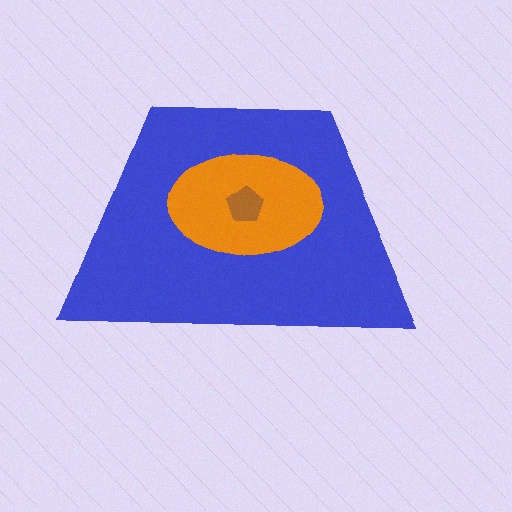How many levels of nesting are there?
3.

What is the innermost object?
The brown pentagon.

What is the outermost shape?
The blue trapezoid.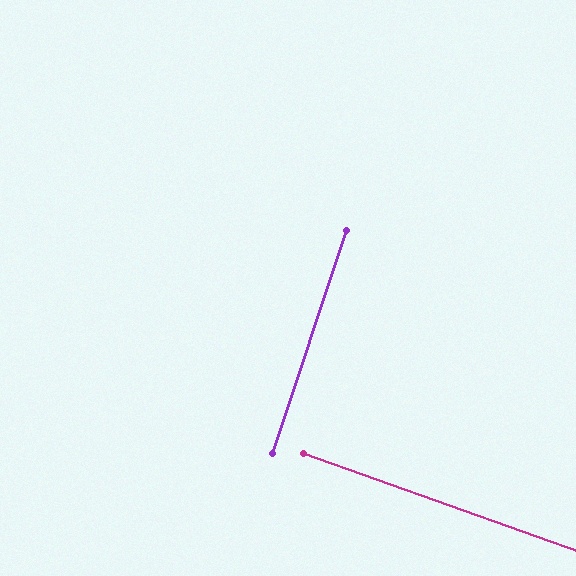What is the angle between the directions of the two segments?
Approximately 89 degrees.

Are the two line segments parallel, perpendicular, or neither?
Perpendicular — they meet at approximately 89°.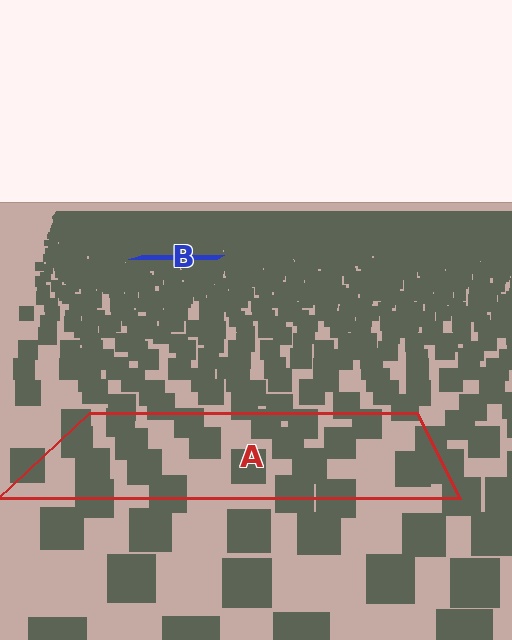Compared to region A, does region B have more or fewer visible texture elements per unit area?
Region B has more texture elements per unit area — they are packed more densely because it is farther away.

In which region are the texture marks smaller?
The texture marks are smaller in region B, because it is farther away.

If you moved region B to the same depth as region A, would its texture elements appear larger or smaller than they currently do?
They would appear larger. At a closer depth, the same texture elements are projected at a bigger on-screen size.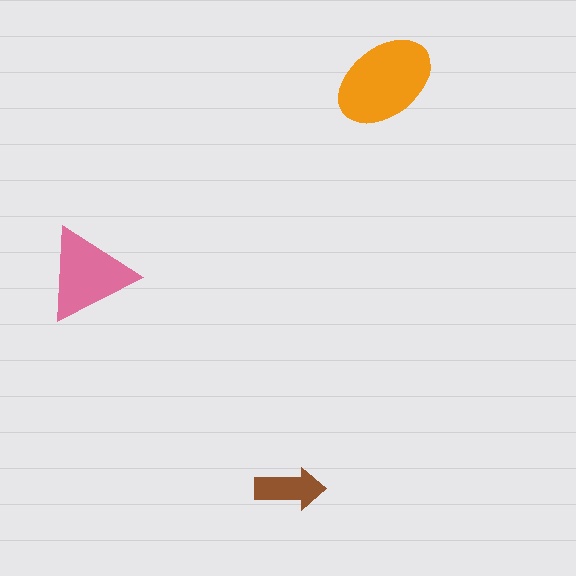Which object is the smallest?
The brown arrow.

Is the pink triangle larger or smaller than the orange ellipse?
Smaller.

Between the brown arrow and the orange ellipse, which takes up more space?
The orange ellipse.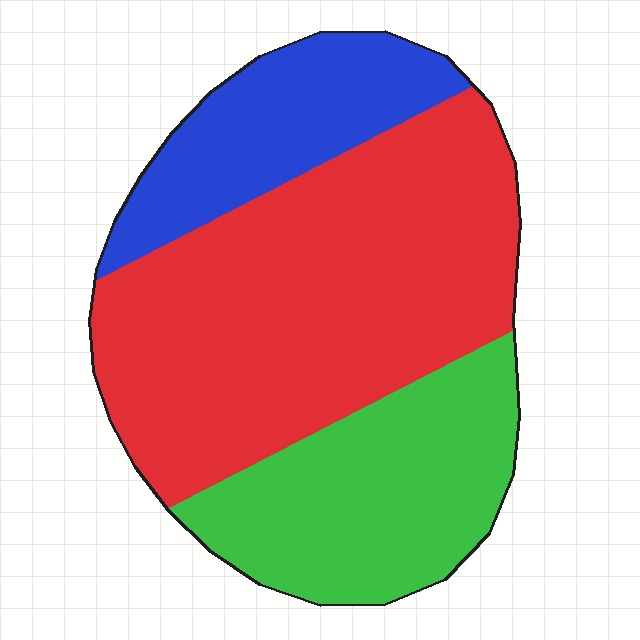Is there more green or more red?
Red.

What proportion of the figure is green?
Green takes up about one quarter (1/4) of the figure.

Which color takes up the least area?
Blue, at roughly 20%.